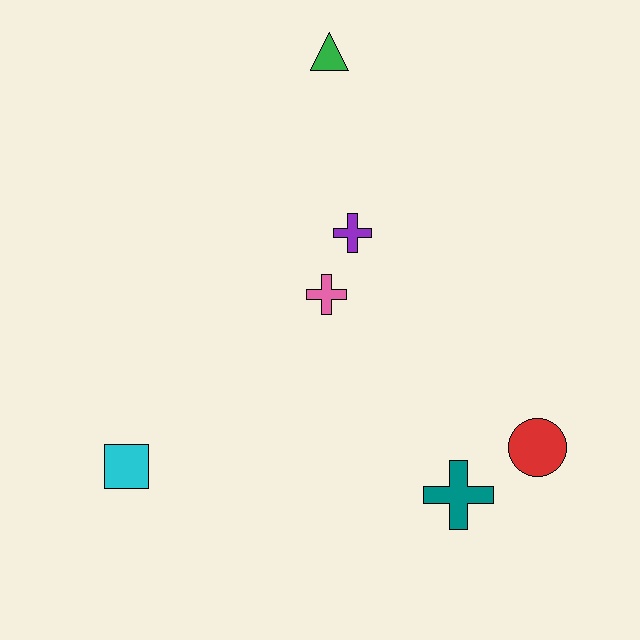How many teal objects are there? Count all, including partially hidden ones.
There is 1 teal object.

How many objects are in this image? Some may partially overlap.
There are 6 objects.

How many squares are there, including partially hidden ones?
There is 1 square.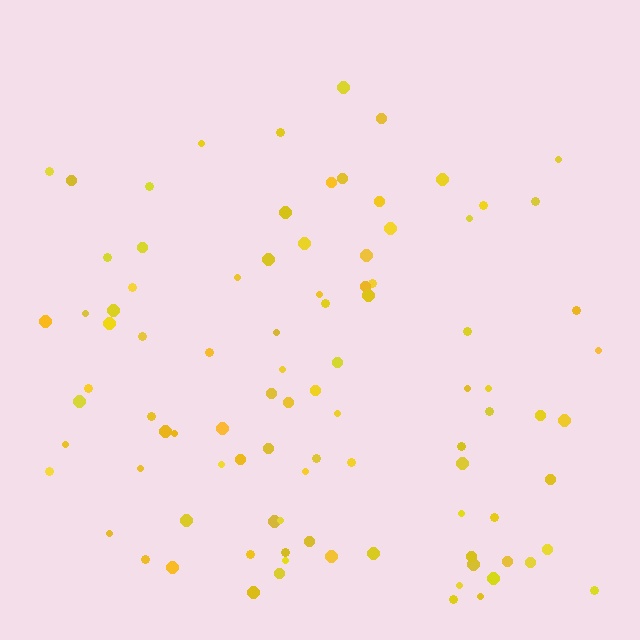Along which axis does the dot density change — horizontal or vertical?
Vertical.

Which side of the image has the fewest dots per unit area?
The top.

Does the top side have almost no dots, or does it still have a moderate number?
Still a moderate number, just noticeably fewer than the bottom.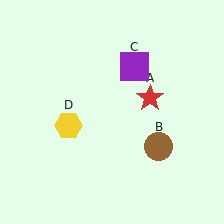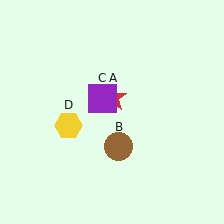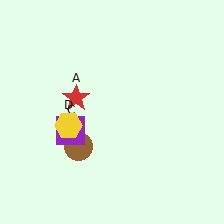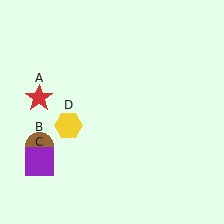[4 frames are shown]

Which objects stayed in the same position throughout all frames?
Yellow hexagon (object D) remained stationary.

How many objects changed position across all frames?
3 objects changed position: red star (object A), brown circle (object B), purple square (object C).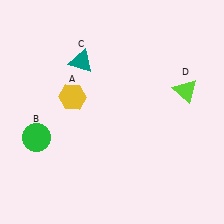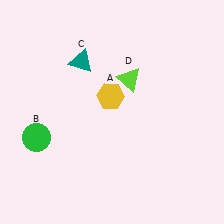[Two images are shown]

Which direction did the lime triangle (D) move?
The lime triangle (D) moved left.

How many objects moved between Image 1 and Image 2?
2 objects moved between the two images.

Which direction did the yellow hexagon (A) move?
The yellow hexagon (A) moved right.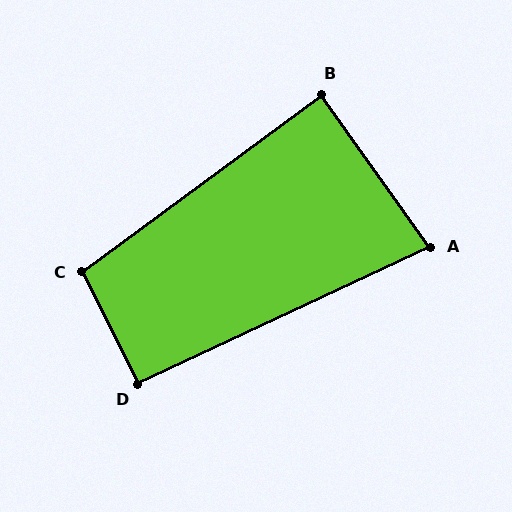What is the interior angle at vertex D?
Approximately 91 degrees (approximately right).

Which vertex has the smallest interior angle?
A, at approximately 80 degrees.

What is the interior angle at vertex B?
Approximately 89 degrees (approximately right).